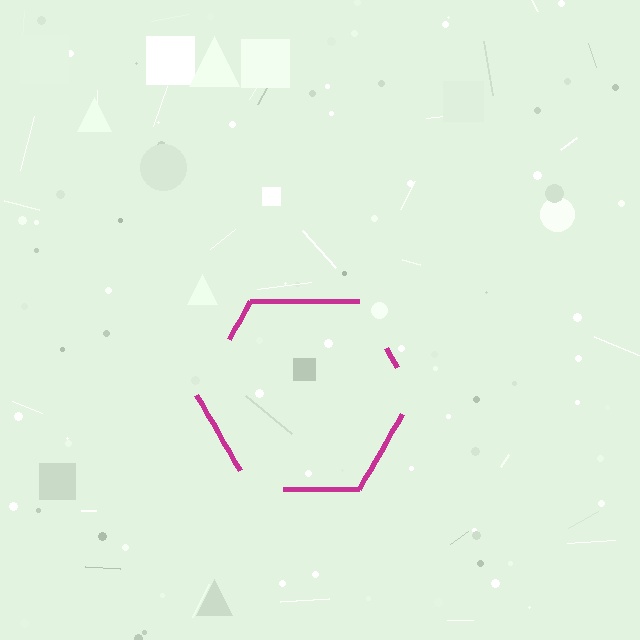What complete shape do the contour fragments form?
The contour fragments form a hexagon.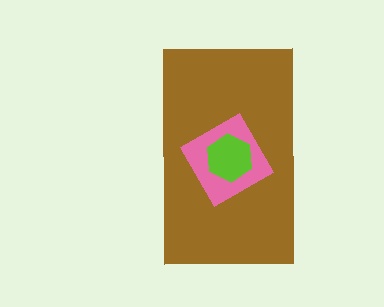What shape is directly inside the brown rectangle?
The pink square.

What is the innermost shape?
The lime hexagon.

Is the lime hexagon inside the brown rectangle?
Yes.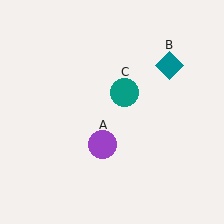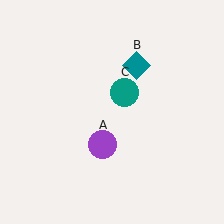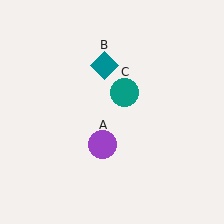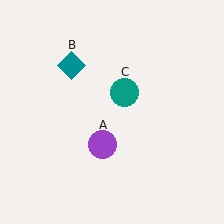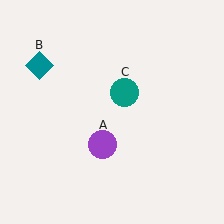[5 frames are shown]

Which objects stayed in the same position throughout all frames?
Purple circle (object A) and teal circle (object C) remained stationary.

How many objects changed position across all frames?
1 object changed position: teal diamond (object B).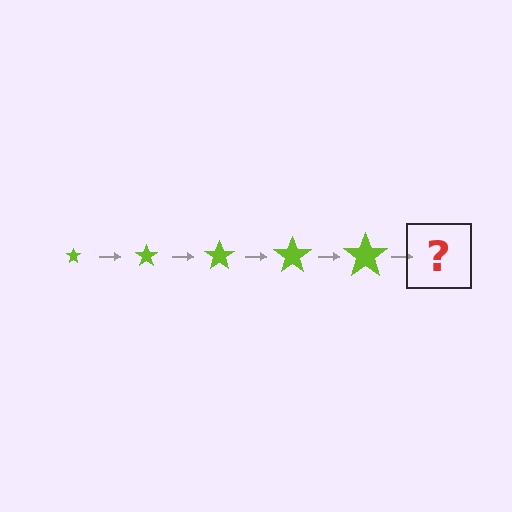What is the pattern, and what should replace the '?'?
The pattern is that the star gets progressively larger each step. The '?' should be a lime star, larger than the previous one.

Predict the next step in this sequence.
The next step is a lime star, larger than the previous one.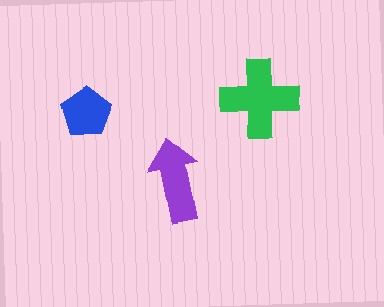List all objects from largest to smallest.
The green cross, the purple arrow, the blue pentagon.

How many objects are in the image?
There are 3 objects in the image.